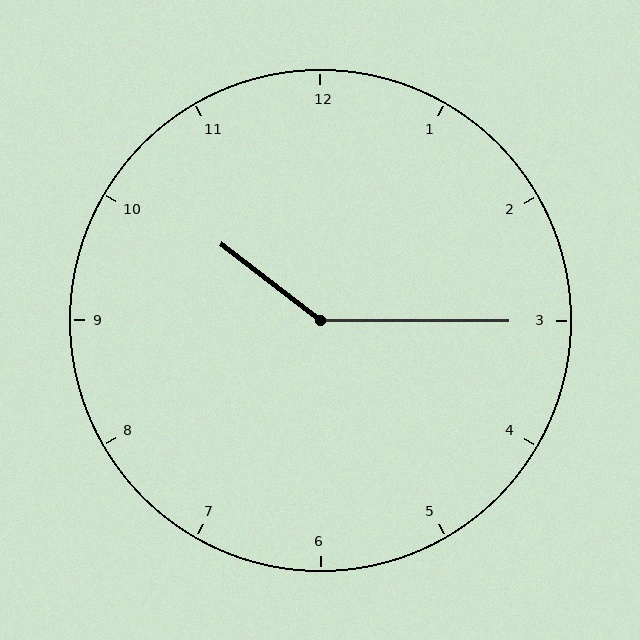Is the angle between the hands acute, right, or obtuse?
It is obtuse.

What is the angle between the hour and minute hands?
Approximately 142 degrees.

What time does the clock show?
10:15.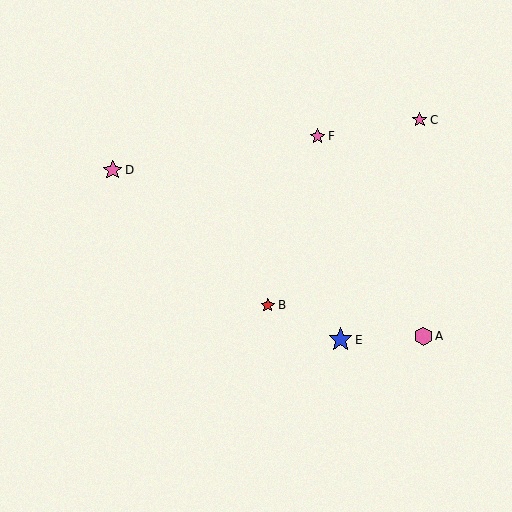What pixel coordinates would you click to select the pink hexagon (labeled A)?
Click at (423, 336) to select the pink hexagon A.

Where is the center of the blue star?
The center of the blue star is at (341, 339).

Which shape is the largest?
The blue star (labeled E) is the largest.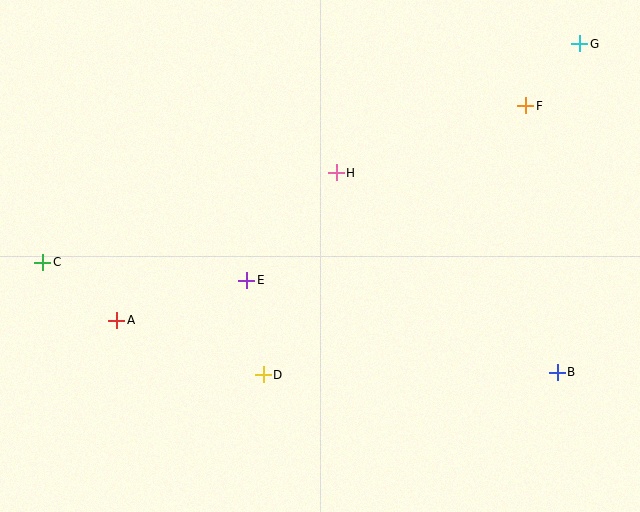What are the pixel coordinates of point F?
Point F is at (526, 106).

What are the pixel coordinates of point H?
Point H is at (336, 173).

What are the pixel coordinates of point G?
Point G is at (580, 44).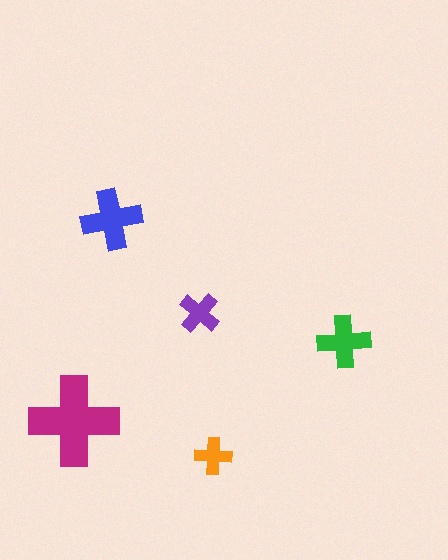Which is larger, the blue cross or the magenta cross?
The magenta one.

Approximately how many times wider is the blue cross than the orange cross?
About 1.5 times wider.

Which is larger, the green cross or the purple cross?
The green one.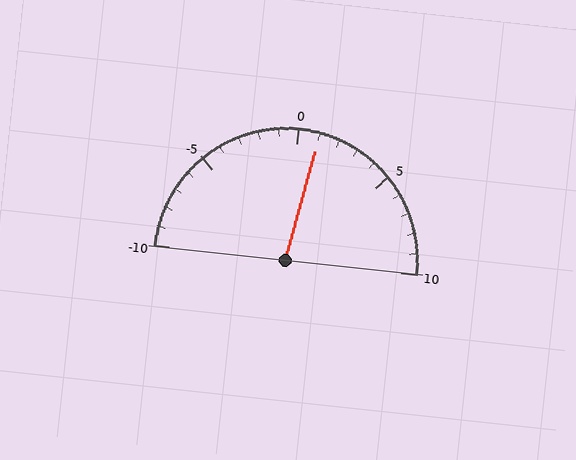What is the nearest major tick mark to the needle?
The nearest major tick mark is 0.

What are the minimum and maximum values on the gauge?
The gauge ranges from -10 to 10.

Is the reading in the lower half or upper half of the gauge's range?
The reading is in the upper half of the range (-10 to 10).